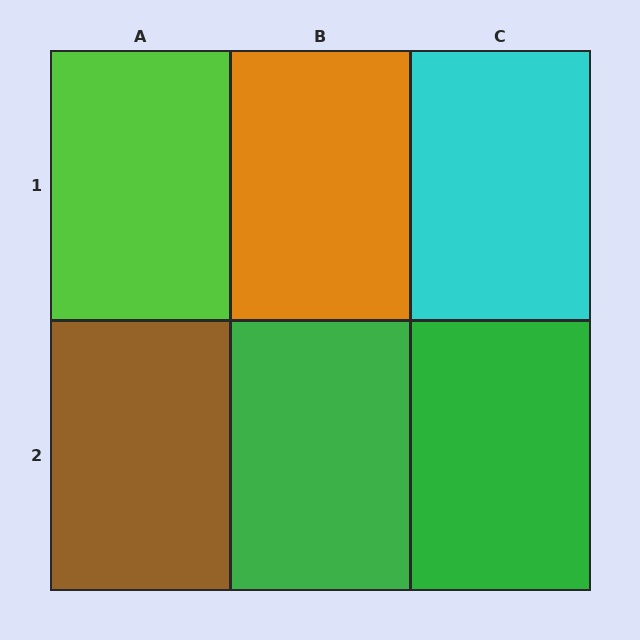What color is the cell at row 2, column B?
Green.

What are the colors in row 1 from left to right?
Lime, orange, cyan.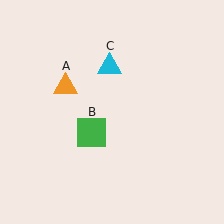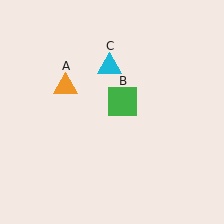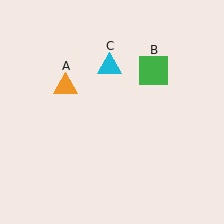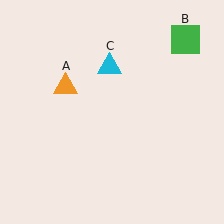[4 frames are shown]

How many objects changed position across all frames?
1 object changed position: green square (object B).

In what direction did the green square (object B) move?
The green square (object B) moved up and to the right.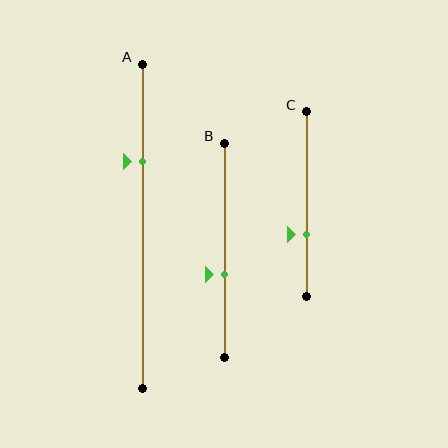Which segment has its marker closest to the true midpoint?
Segment B has its marker closest to the true midpoint.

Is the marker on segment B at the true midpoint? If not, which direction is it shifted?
No, the marker on segment B is shifted downward by about 11% of the segment length.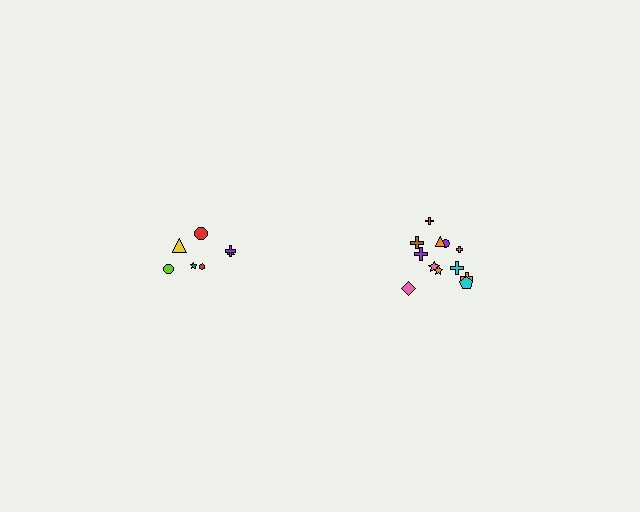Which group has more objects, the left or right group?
The right group.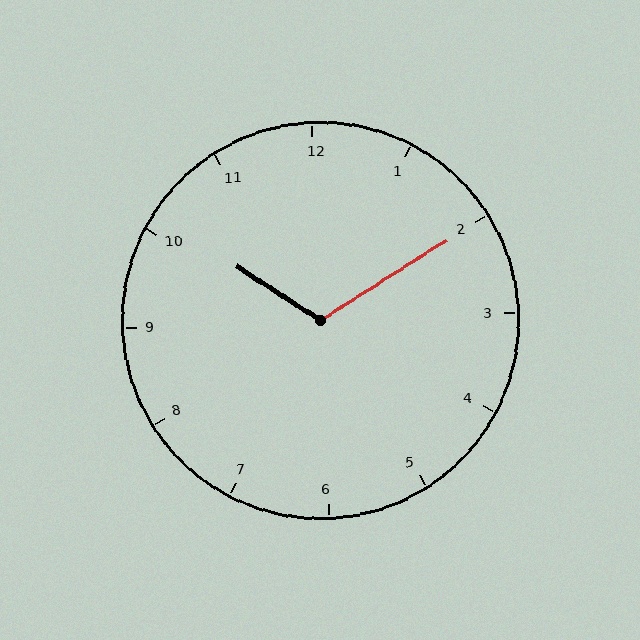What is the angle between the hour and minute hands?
Approximately 115 degrees.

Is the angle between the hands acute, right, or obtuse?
It is obtuse.